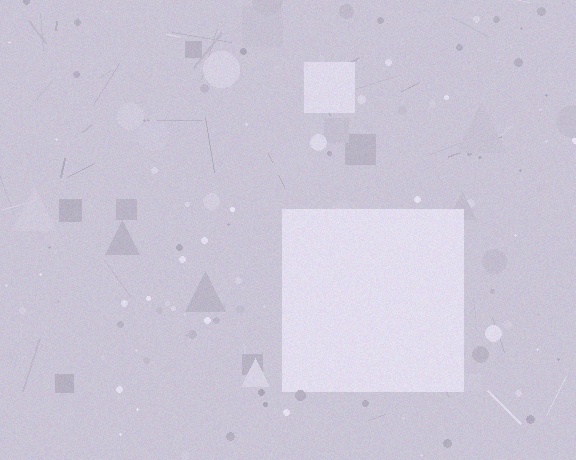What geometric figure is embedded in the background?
A square is embedded in the background.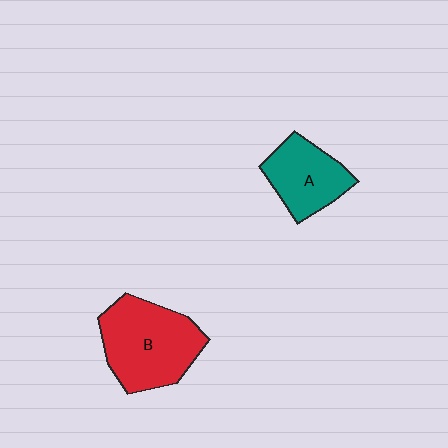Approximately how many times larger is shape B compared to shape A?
Approximately 1.5 times.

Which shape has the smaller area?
Shape A (teal).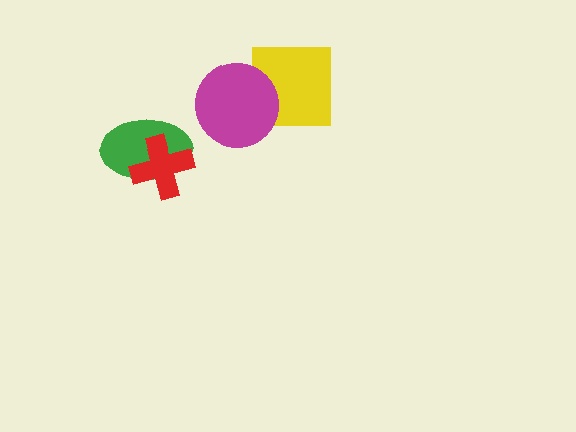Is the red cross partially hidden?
No, no other shape covers it.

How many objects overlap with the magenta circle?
1 object overlaps with the magenta circle.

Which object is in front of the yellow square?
The magenta circle is in front of the yellow square.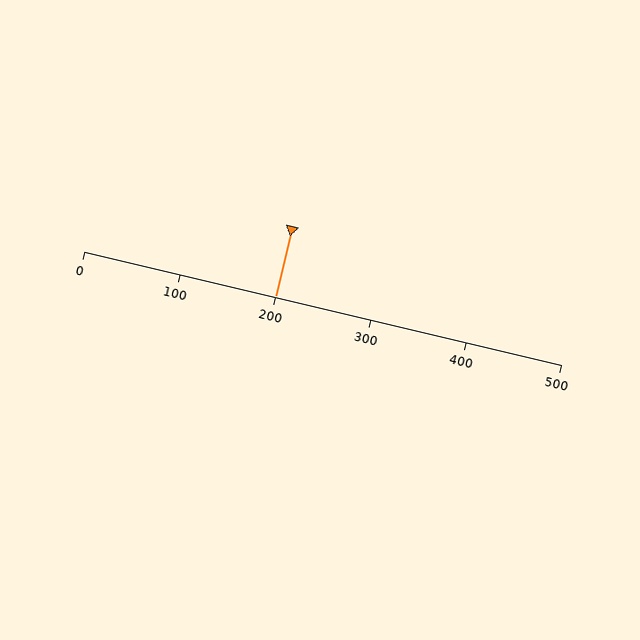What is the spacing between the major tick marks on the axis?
The major ticks are spaced 100 apart.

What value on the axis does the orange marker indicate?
The marker indicates approximately 200.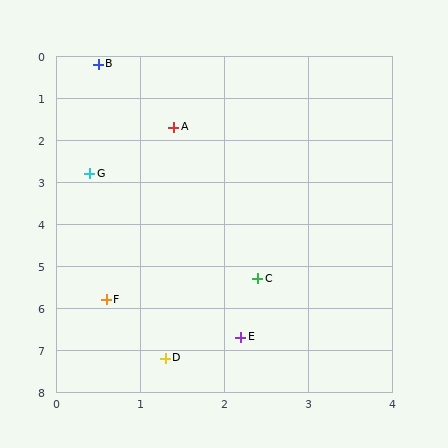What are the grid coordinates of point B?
Point B is at approximately (0.5, 0.2).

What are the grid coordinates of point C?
Point C is at approximately (2.4, 5.3).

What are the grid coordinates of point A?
Point A is at approximately (1.4, 1.7).